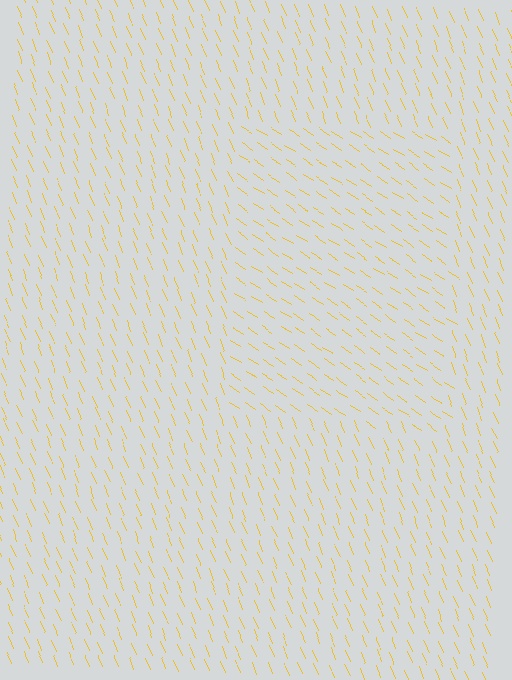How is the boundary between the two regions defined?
The boundary is defined purely by a change in line orientation (approximately 34 degrees difference). All lines are the same color and thickness.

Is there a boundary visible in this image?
Yes, there is a texture boundary formed by a change in line orientation.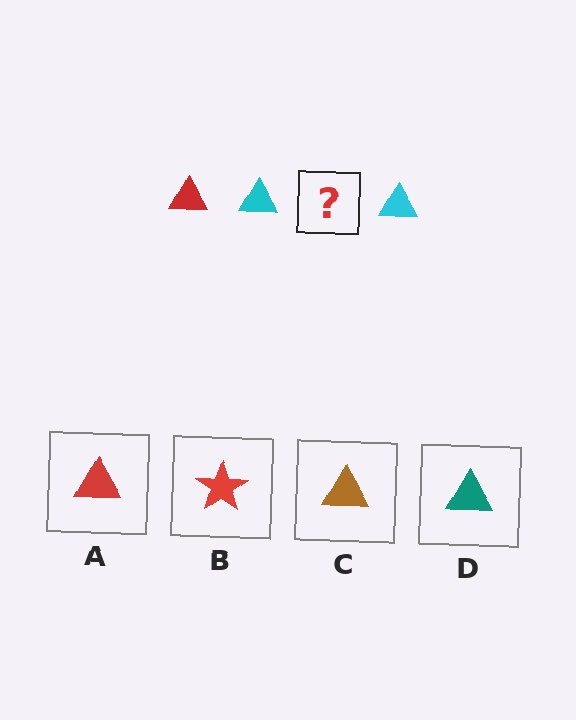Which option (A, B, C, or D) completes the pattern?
A.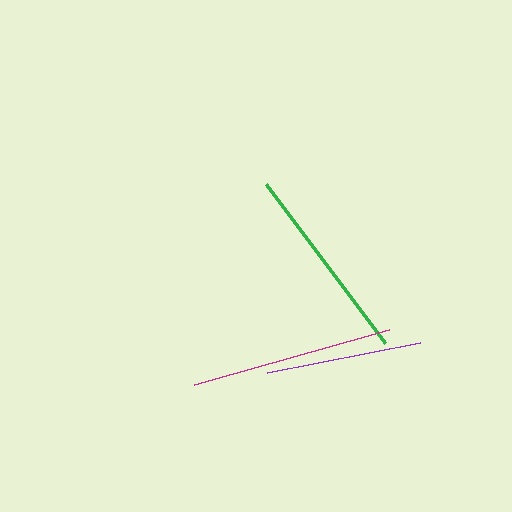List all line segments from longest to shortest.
From longest to shortest: magenta, green, purple.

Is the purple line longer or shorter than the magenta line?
The magenta line is longer than the purple line.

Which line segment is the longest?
The magenta line is the longest at approximately 203 pixels.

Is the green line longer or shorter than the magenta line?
The magenta line is longer than the green line.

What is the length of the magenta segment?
The magenta segment is approximately 203 pixels long.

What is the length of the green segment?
The green segment is approximately 199 pixels long.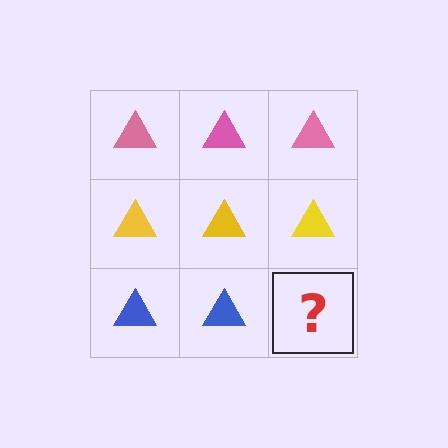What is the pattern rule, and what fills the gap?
The rule is that each row has a consistent color. The gap should be filled with a blue triangle.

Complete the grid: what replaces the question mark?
The question mark should be replaced with a blue triangle.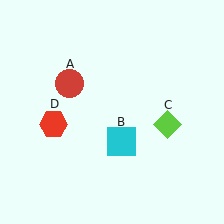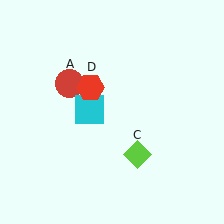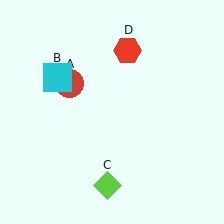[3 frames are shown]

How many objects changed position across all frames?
3 objects changed position: cyan square (object B), lime diamond (object C), red hexagon (object D).